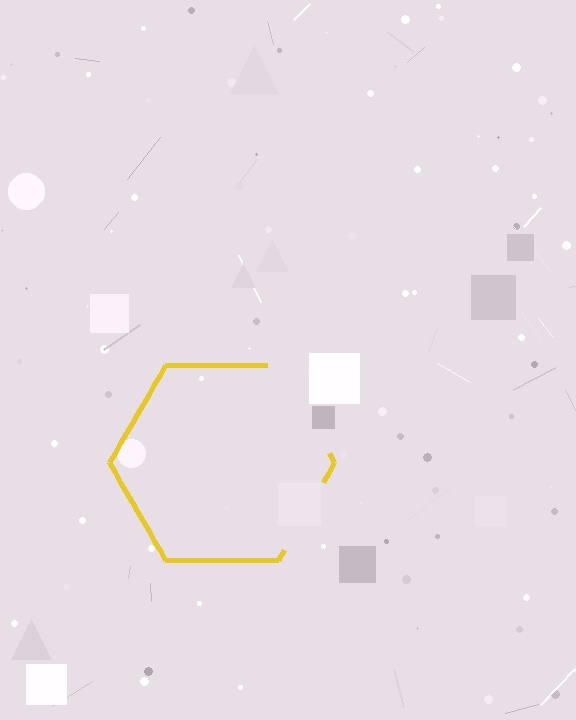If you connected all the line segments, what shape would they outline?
They would outline a hexagon.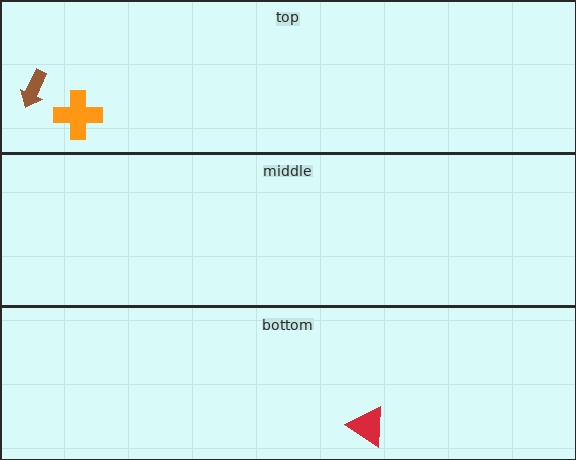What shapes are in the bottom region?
The red triangle.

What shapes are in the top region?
The brown arrow, the orange cross.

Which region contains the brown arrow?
The top region.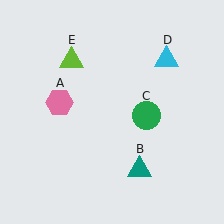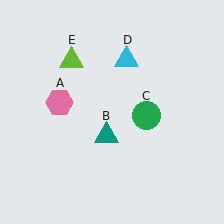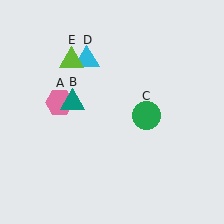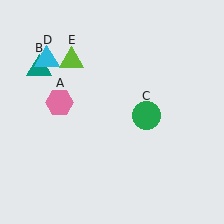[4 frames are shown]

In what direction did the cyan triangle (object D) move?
The cyan triangle (object D) moved left.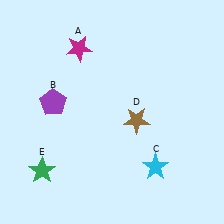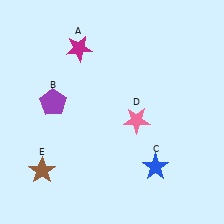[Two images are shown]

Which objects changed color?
C changed from cyan to blue. D changed from brown to pink. E changed from green to brown.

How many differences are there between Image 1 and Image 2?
There are 3 differences between the two images.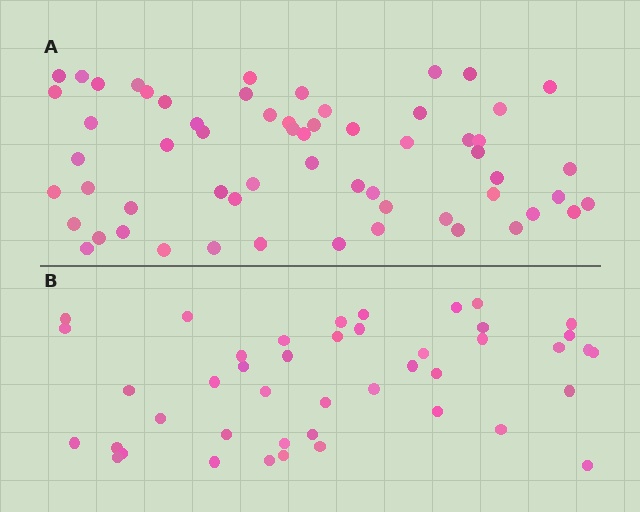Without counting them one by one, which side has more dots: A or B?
Region A (the top region) has more dots.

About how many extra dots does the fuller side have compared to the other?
Region A has approximately 15 more dots than region B.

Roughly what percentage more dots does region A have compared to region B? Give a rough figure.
About 35% more.